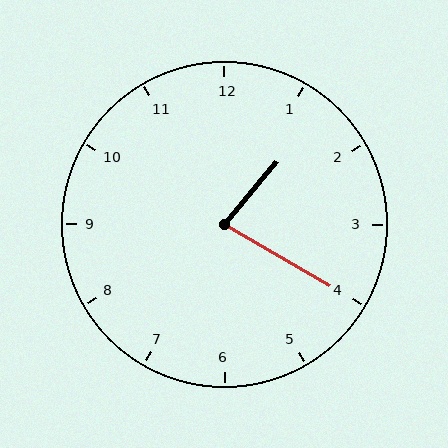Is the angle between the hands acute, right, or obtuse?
It is acute.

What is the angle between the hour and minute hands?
Approximately 80 degrees.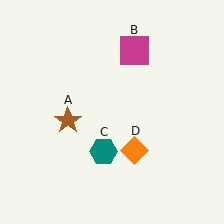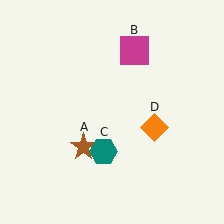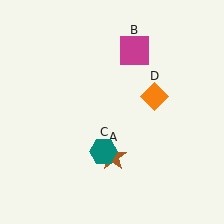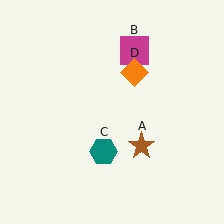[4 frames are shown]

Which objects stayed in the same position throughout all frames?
Magenta square (object B) and teal hexagon (object C) remained stationary.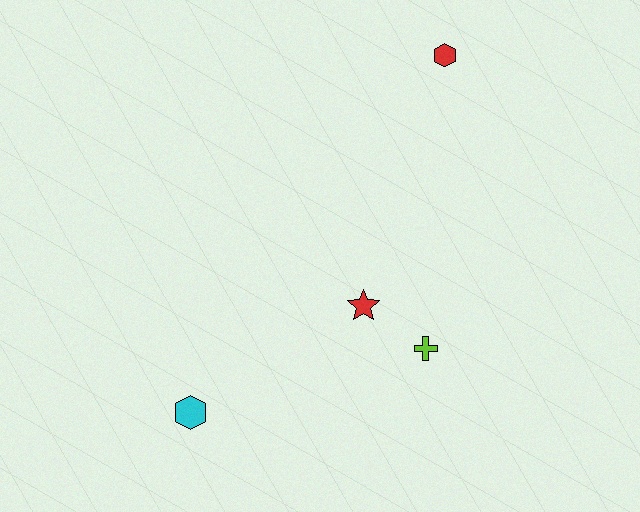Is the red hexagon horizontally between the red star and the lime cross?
No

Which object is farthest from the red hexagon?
The cyan hexagon is farthest from the red hexagon.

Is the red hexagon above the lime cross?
Yes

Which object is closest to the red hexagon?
The red star is closest to the red hexagon.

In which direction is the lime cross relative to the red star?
The lime cross is to the right of the red star.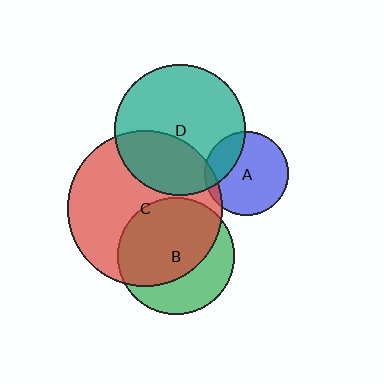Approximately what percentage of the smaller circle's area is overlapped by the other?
Approximately 35%.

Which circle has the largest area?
Circle C (red).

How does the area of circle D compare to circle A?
Approximately 2.5 times.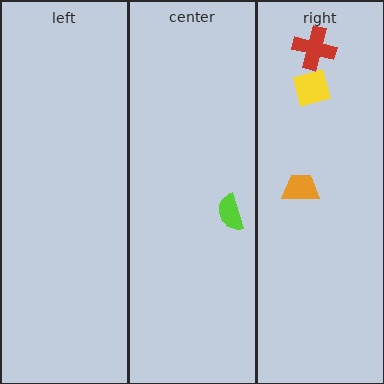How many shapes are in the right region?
3.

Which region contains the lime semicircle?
The center region.